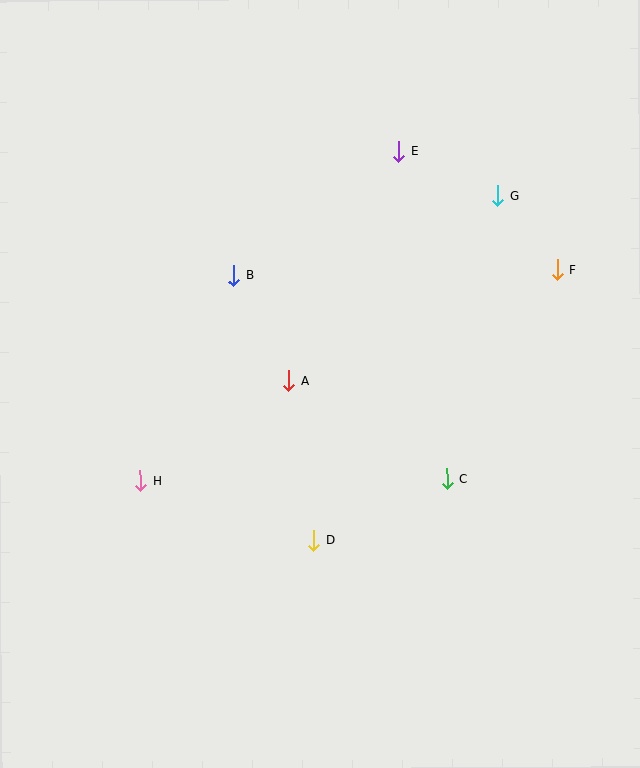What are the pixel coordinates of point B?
Point B is at (234, 276).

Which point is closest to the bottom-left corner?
Point H is closest to the bottom-left corner.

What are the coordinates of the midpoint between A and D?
The midpoint between A and D is at (301, 461).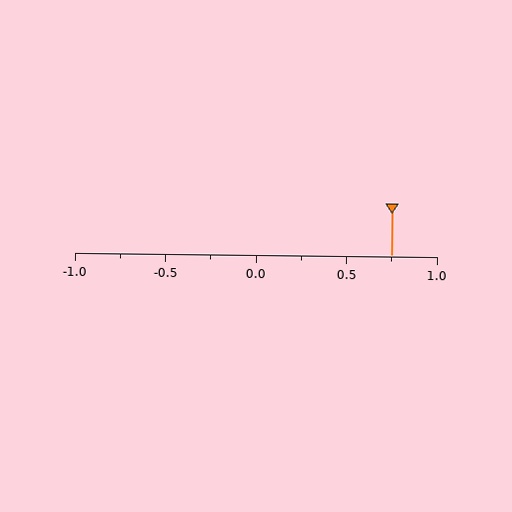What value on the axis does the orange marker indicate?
The marker indicates approximately 0.75.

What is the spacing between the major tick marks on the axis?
The major ticks are spaced 0.5 apart.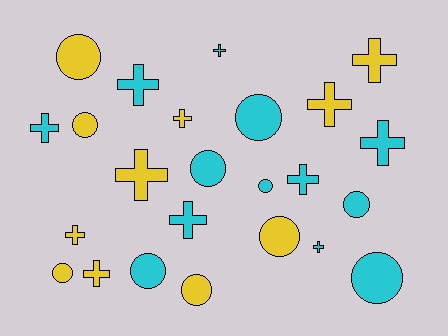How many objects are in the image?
There are 24 objects.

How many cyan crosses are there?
There are 7 cyan crosses.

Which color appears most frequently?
Cyan, with 13 objects.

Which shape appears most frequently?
Cross, with 13 objects.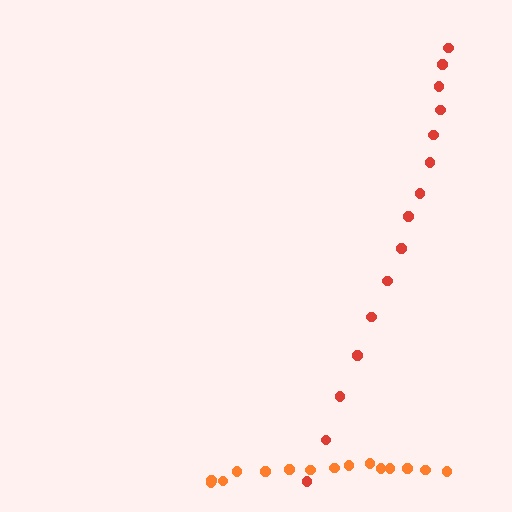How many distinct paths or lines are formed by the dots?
There are 2 distinct paths.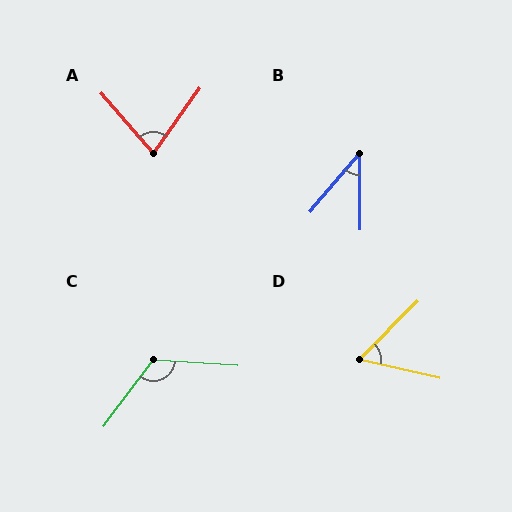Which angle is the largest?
C, at approximately 123 degrees.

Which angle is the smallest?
B, at approximately 40 degrees.